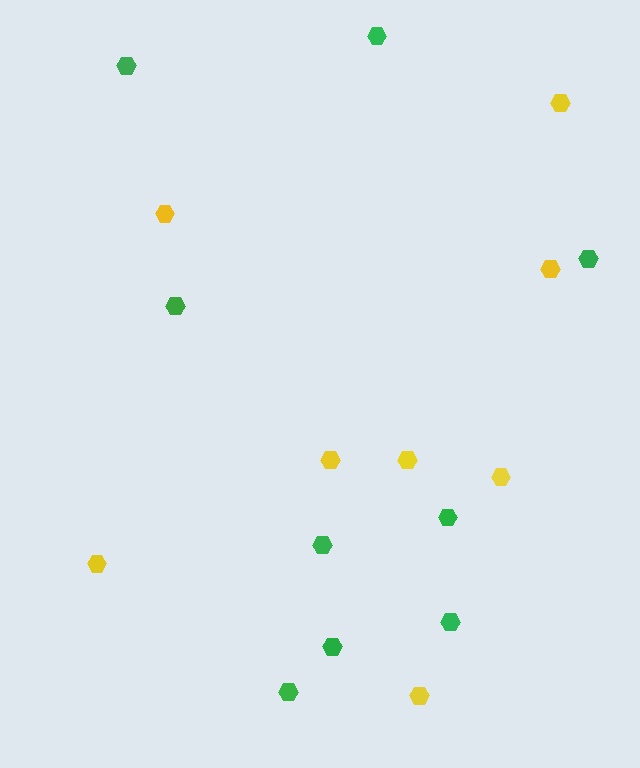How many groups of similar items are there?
There are 2 groups: one group of yellow hexagons (8) and one group of green hexagons (9).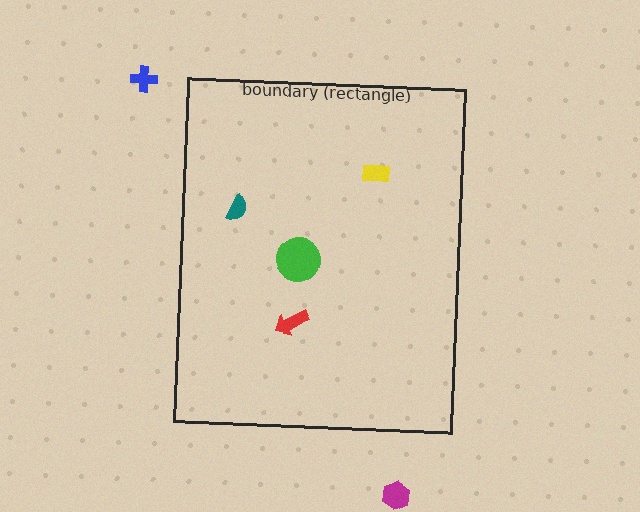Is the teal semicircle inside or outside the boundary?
Inside.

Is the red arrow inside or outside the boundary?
Inside.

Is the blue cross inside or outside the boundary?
Outside.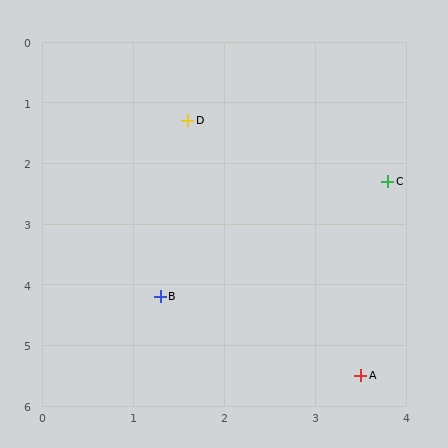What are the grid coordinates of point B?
Point B is at approximately (1.3, 4.2).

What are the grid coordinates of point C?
Point C is at approximately (3.8, 2.3).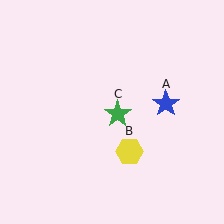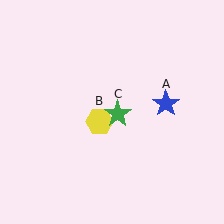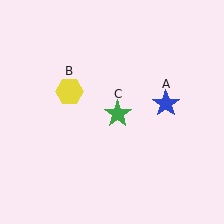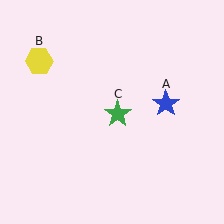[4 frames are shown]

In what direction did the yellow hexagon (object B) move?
The yellow hexagon (object B) moved up and to the left.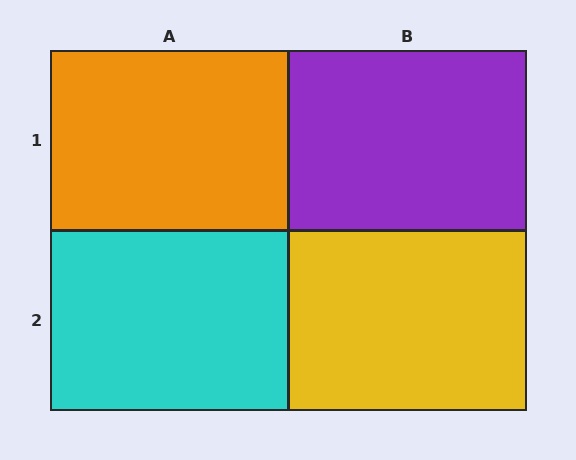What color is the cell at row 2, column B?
Yellow.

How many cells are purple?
1 cell is purple.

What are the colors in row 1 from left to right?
Orange, purple.